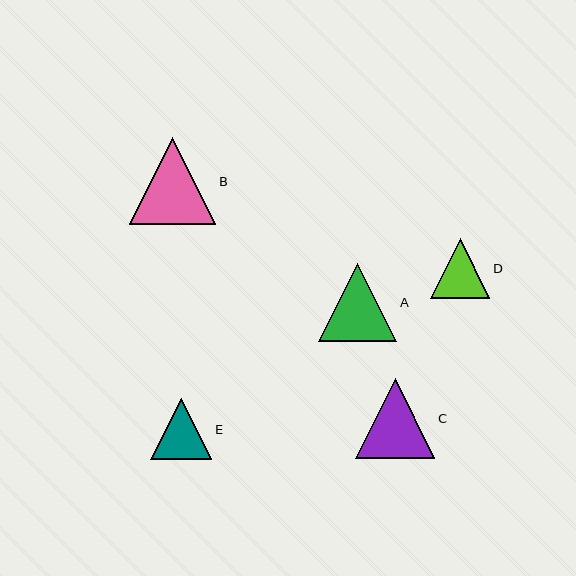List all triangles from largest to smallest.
From largest to smallest: B, C, A, E, D.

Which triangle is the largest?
Triangle B is the largest with a size of approximately 86 pixels.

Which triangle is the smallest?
Triangle D is the smallest with a size of approximately 60 pixels.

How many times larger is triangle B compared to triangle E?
Triangle B is approximately 1.4 times the size of triangle E.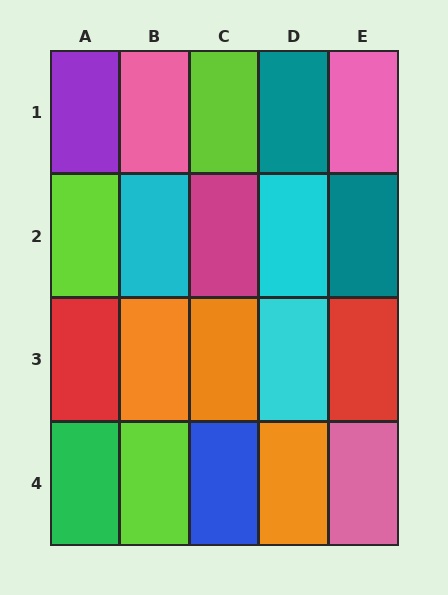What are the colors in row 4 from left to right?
Green, lime, blue, orange, pink.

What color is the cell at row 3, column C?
Orange.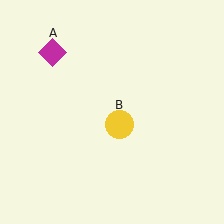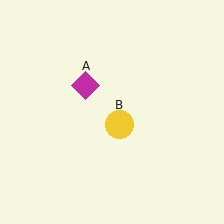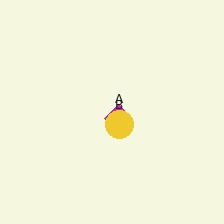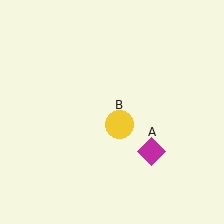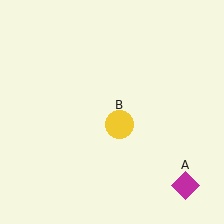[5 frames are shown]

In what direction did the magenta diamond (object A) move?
The magenta diamond (object A) moved down and to the right.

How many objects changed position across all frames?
1 object changed position: magenta diamond (object A).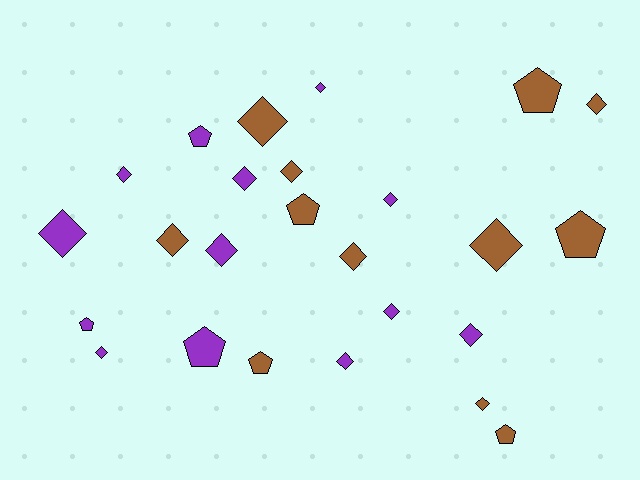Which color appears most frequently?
Purple, with 13 objects.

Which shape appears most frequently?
Diamond, with 17 objects.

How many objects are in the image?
There are 25 objects.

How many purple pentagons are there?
There are 3 purple pentagons.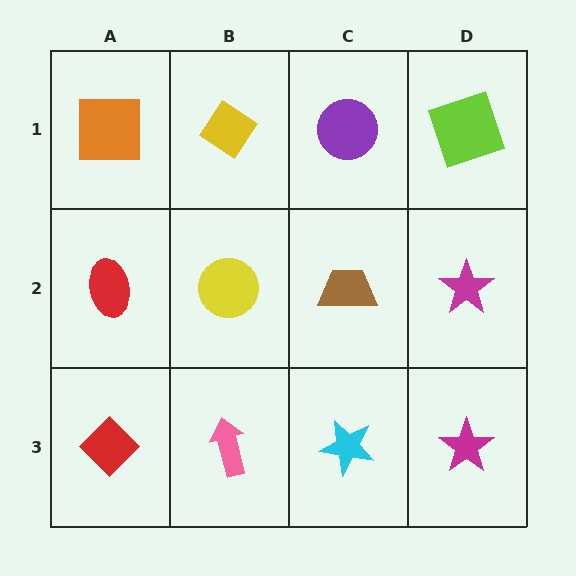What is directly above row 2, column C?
A purple circle.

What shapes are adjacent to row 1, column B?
A yellow circle (row 2, column B), an orange square (row 1, column A), a purple circle (row 1, column C).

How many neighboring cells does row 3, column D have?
2.